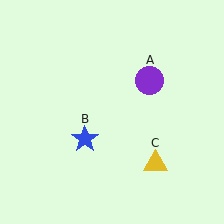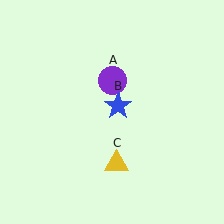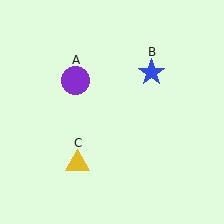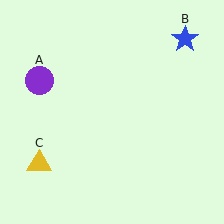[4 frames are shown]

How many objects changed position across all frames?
3 objects changed position: purple circle (object A), blue star (object B), yellow triangle (object C).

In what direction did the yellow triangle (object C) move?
The yellow triangle (object C) moved left.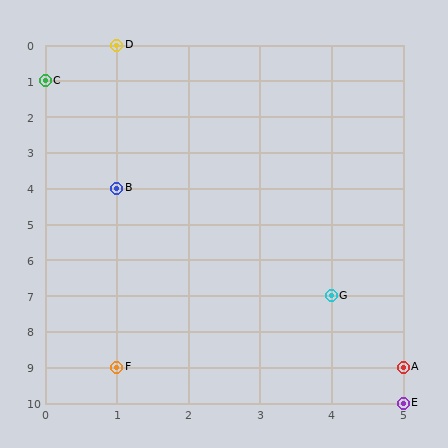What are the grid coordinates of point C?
Point C is at grid coordinates (0, 1).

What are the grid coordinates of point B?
Point B is at grid coordinates (1, 4).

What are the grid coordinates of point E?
Point E is at grid coordinates (5, 10).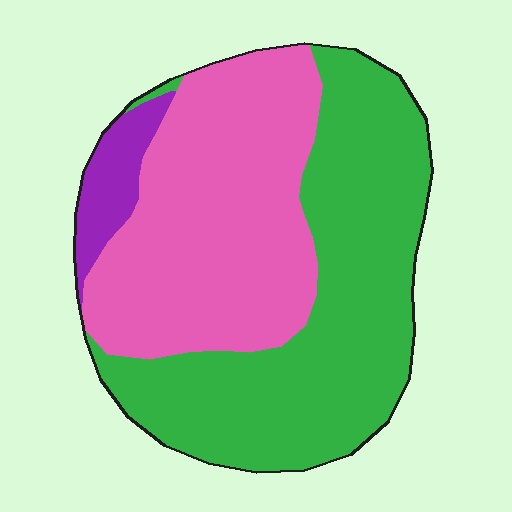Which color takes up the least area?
Purple, at roughly 5%.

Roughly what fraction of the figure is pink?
Pink takes up about two fifths (2/5) of the figure.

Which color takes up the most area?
Green, at roughly 50%.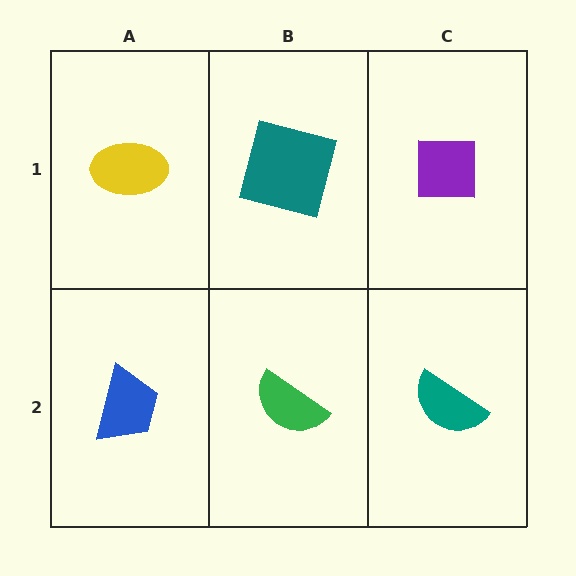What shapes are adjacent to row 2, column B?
A teal square (row 1, column B), a blue trapezoid (row 2, column A), a teal semicircle (row 2, column C).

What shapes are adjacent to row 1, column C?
A teal semicircle (row 2, column C), a teal square (row 1, column B).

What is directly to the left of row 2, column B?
A blue trapezoid.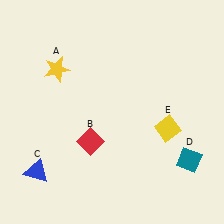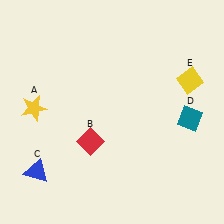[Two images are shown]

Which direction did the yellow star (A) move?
The yellow star (A) moved down.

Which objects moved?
The objects that moved are: the yellow star (A), the teal diamond (D), the yellow diamond (E).